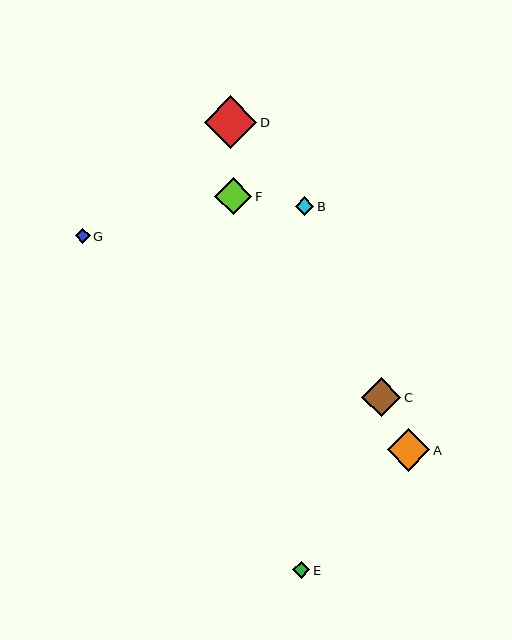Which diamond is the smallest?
Diamond G is the smallest with a size of approximately 15 pixels.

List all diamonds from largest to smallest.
From largest to smallest: D, A, C, F, B, E, G.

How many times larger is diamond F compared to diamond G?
Diamond F is approximately 2.5 times the size of diamond G.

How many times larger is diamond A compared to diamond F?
Diamond A is approximately 1.1 times the size of diamond F.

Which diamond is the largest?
Diamond D is the largest with a size of approximately 52 pixels.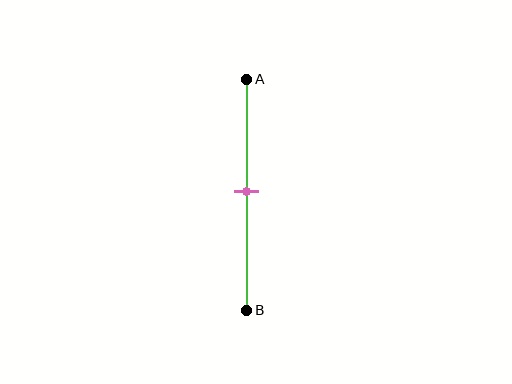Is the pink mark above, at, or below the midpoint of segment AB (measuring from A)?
The pink mark is approximately at the midpoint of segment AB.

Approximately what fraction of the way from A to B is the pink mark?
The pink mark is approximately 50% of the way from A to B.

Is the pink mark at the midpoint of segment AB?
Yes, the mark is approximately at the midpoint.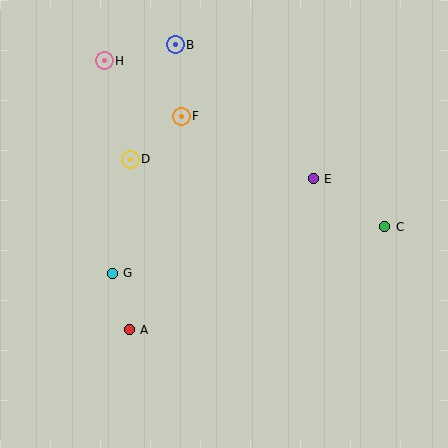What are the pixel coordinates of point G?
Point G is at (112, 273).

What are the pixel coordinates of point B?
Point B is at (175, 45).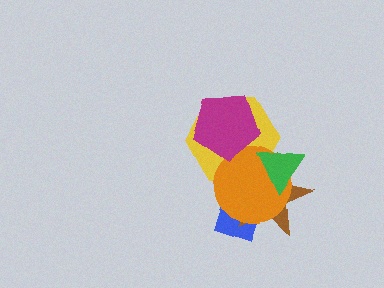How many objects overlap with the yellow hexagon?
4 objects overlap with the yellow hexagon.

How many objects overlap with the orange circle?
5 objects overlap with the orange circle.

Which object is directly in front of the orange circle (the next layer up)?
The green triangle is directly in front of the orange circle.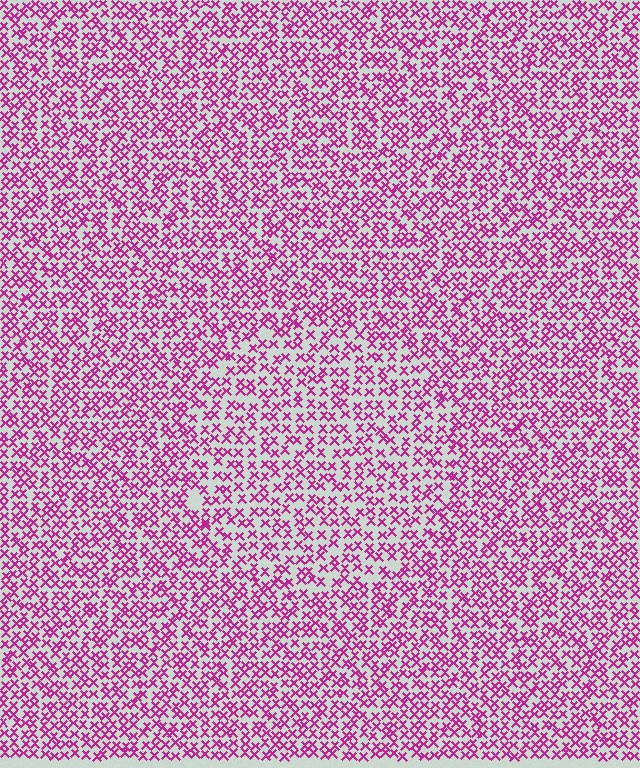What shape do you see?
I see a circle.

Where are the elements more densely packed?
The elements are more densely packed outside the circle boundary.